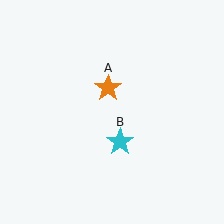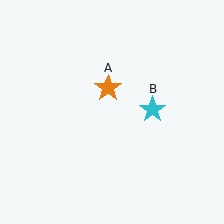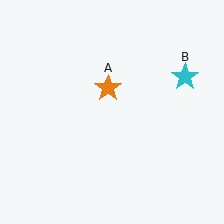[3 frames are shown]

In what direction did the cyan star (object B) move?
The cyan star (object B) moved up and to the right.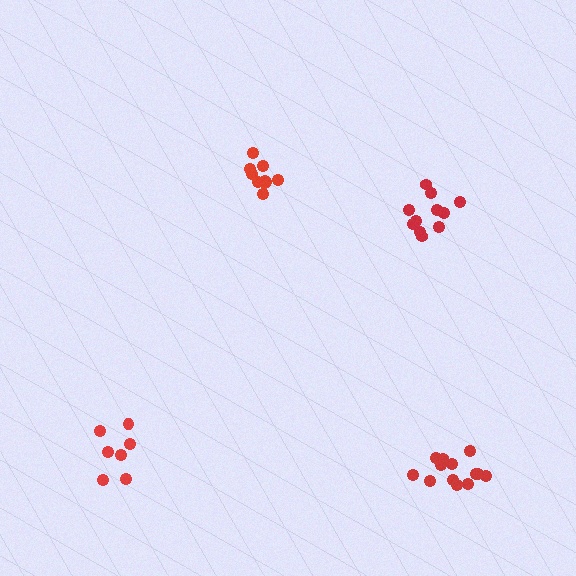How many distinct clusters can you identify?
There are 4 distinct clusters.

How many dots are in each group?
Group 1: 13 dots, Group 2: 7 dots, Group 3: 10 dots, Group 4: 11 dots (41 total).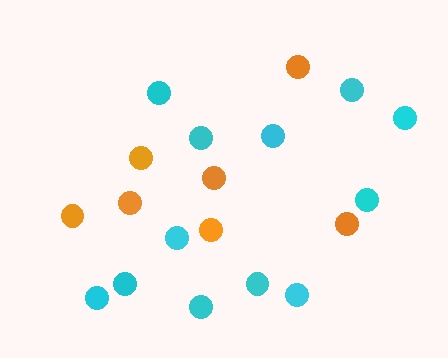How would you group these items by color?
There are 2 groups: one group of orange circles (7) and one group of cyan circles (12).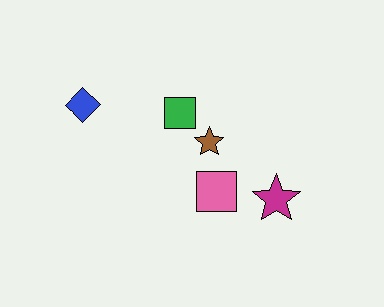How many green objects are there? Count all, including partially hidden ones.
There is 1 green object.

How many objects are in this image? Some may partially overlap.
There are 5 objects.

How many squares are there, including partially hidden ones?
There are 2 squares.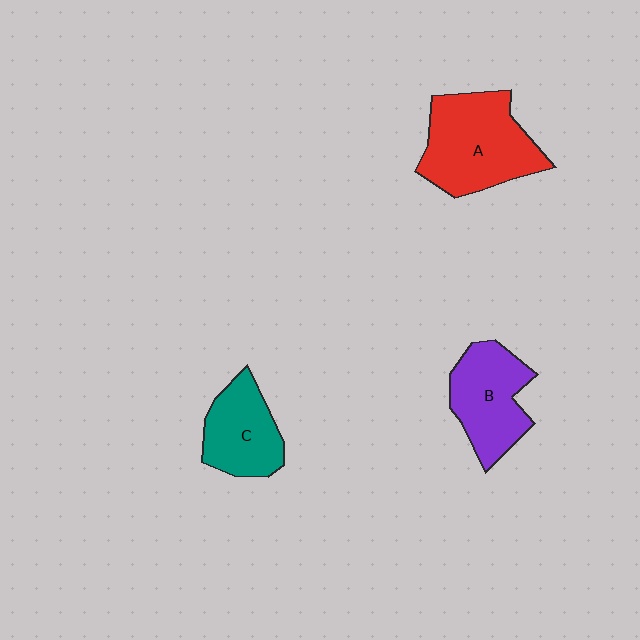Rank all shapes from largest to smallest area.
From largest to smallest: A (red), B (purple), C (teal).